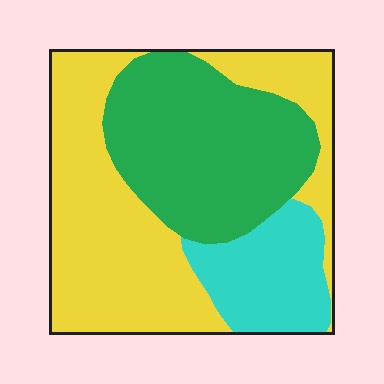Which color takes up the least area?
Cyan, at roughly 15%.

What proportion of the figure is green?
Green takes up about three eighths (3/8) of the figure.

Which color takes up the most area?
Yellow, at roughly 45%.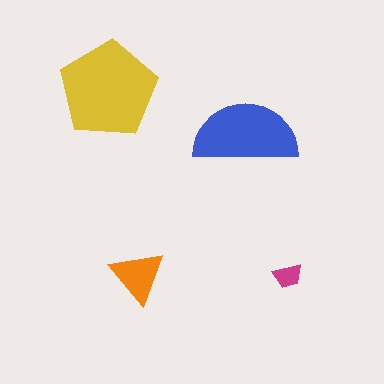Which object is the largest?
The yellow pentagon.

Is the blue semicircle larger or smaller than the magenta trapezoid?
Larger.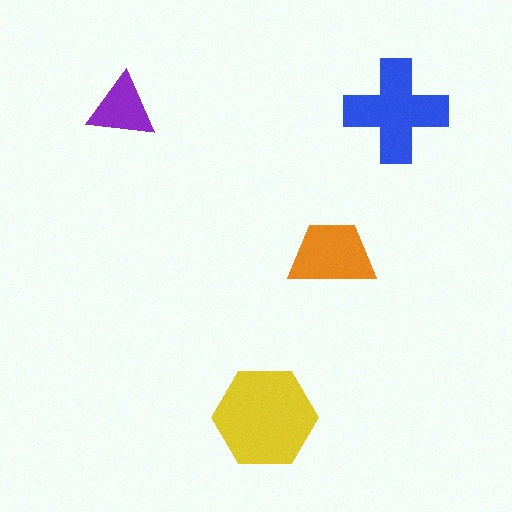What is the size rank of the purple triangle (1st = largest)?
4th.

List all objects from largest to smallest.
The yellow hexagon, the blue cross, the orange trapezoid, the purple triangle.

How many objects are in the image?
There are 4 objects in the image.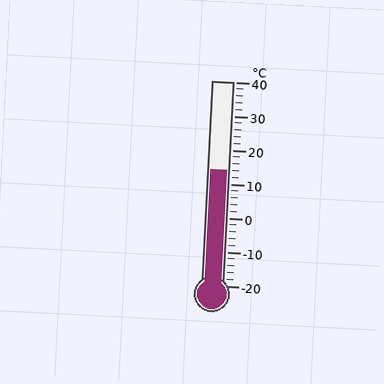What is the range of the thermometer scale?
The thermometer scale ranges from -20°C to 40°C.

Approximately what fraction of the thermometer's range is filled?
The thermometer is filled to approximately 55% of its range.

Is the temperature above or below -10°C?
The temperature is above -10°C.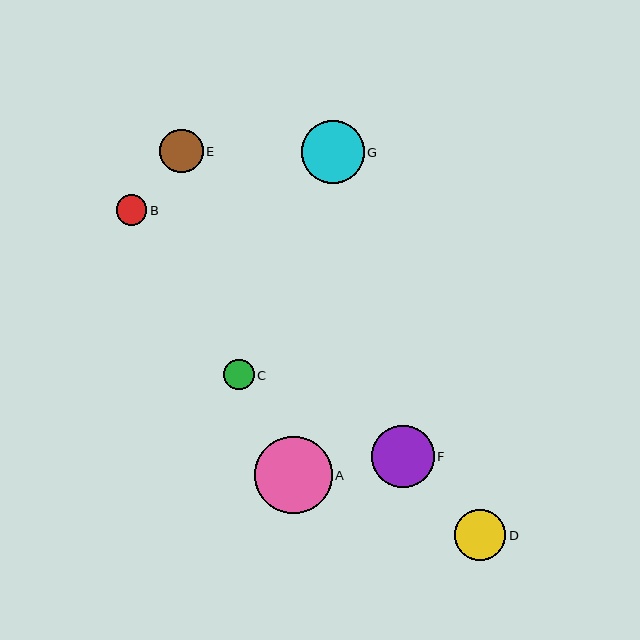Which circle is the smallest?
Circle B is the smallest with a size of approximately 31 pixels.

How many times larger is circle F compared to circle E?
Circle F is approximately 1.4 times the size of circle E.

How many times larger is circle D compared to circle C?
Circle D is approximately 1.7 times the size of circle C.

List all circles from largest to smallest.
From largest to smallest: A, G, F, D, E, C, B.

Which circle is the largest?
Circle A is the largest with a size of approximately 78 pixels.